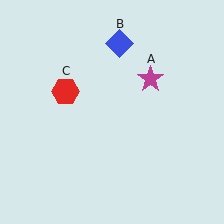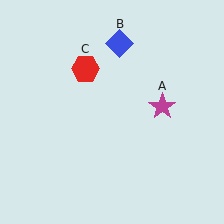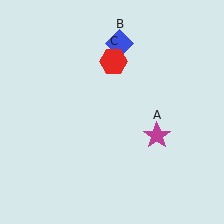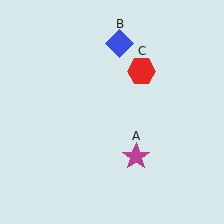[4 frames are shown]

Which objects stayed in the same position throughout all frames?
Blue diamond (object B) remained stationary.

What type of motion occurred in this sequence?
The magenta star (object A), red hexagon (object C) rotated clockwise around the center of the scene.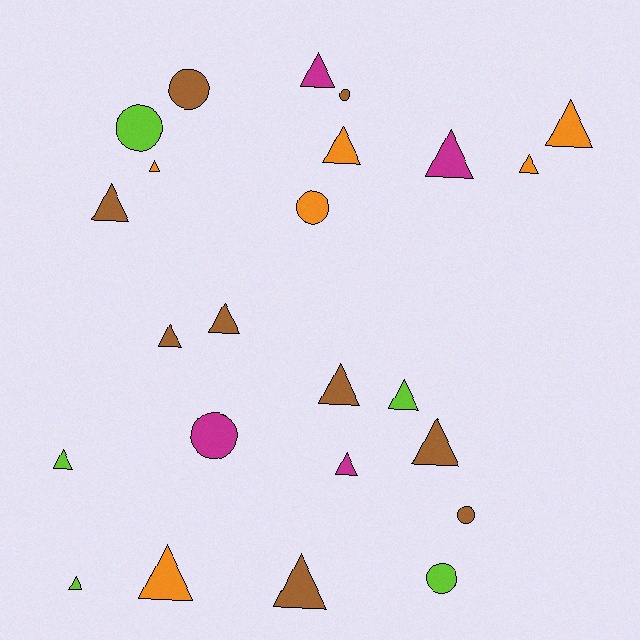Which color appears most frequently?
Brown, with 9 objects.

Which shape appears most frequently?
Triangle, with 17 objects.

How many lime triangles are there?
There are 3 lime triangles.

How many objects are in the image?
There are 24 objects.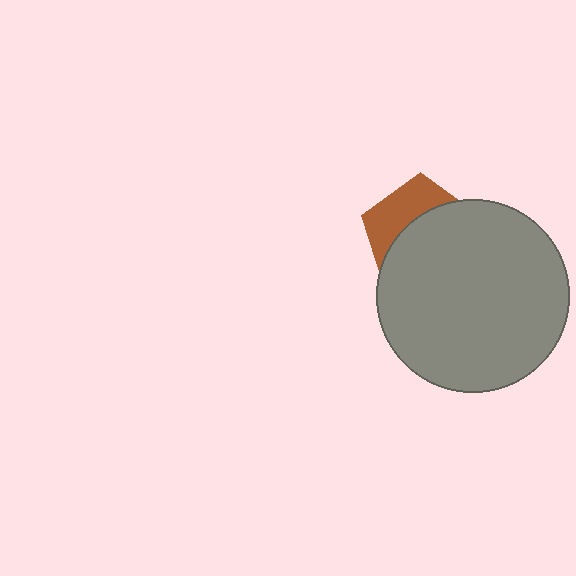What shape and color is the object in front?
The object in front is a gray circle.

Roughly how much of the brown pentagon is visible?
A small part of it is visible (roughly 36%).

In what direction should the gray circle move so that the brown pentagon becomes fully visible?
The gray circle should move down. That is the shortest direction to clear the overlap and leave the brown pentagon fully visible.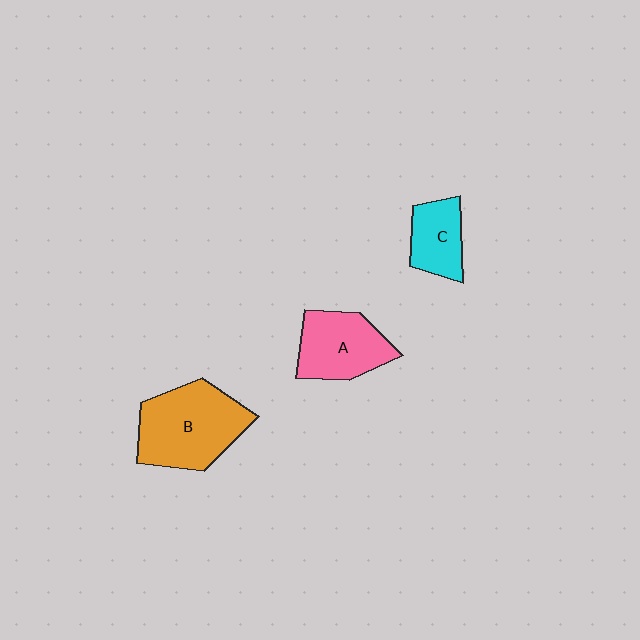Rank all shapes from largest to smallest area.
From largest to smallest: B (orange), A (pink), C (cyan).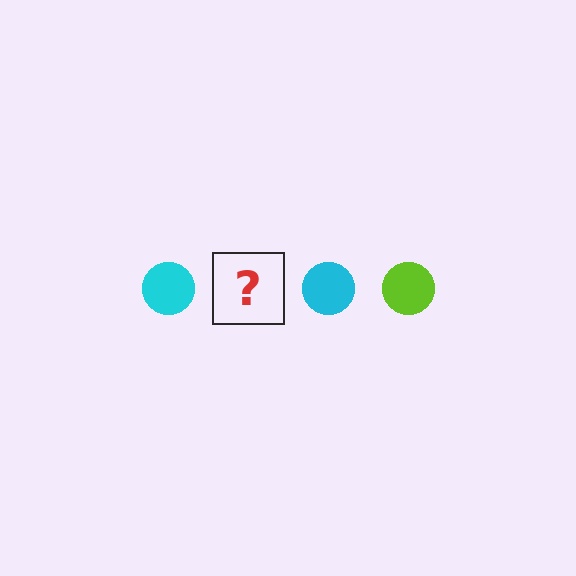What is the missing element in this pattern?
The missing element is a lime circle.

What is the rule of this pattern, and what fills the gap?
The rule is that the pattern cycles through cyan, lime circles. The gap should be filled with a lime circle.